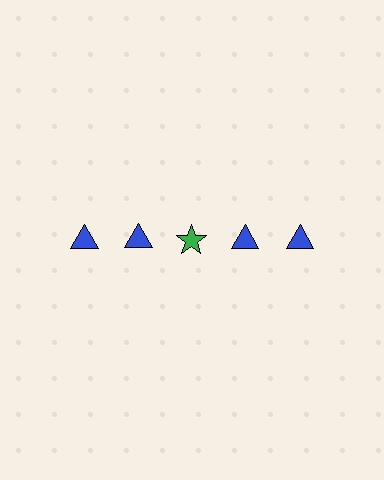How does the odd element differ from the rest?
It differs in both color (green instead of blue) and shape (star instead of triangle).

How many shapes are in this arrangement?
There are 5 shapes arranged in a grid pattern.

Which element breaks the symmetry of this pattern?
The green star in the top row, center column breaks the symmetry. All other shapes are blue triangles.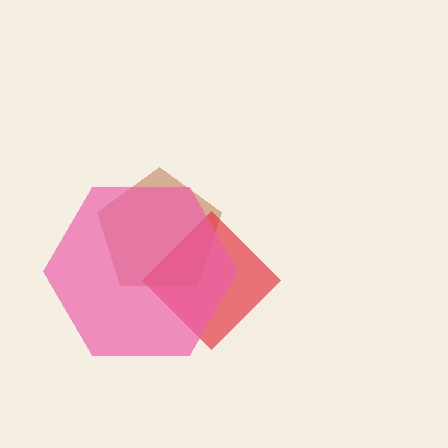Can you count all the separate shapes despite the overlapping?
Yes, there are 3 separate shapes.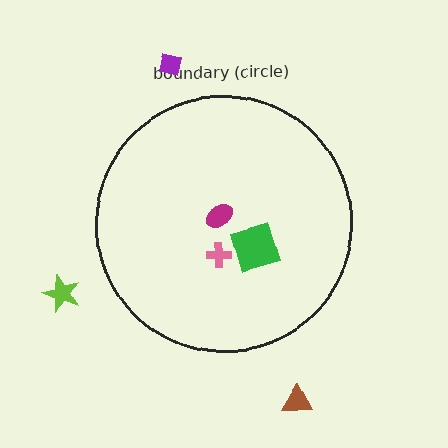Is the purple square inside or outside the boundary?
Outside.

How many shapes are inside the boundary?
3 inside, 3 outside.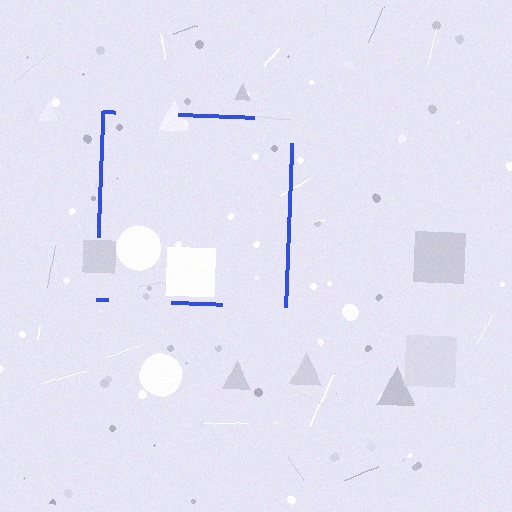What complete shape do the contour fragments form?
The contour fragments form a square.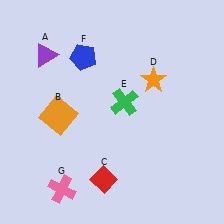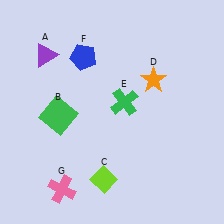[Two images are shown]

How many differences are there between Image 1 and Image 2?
There are 2 differences between the two images.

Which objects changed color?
B changed from orange to green. C changed from red to lime.